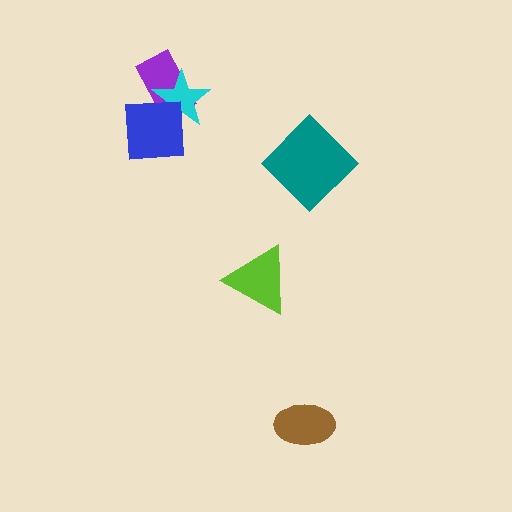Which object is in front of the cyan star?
The blue square is in front of the cyan star.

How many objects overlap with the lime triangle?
0 objects overlap with the lime triangle.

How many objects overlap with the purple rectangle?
2 objects overlap with the purple rectangle.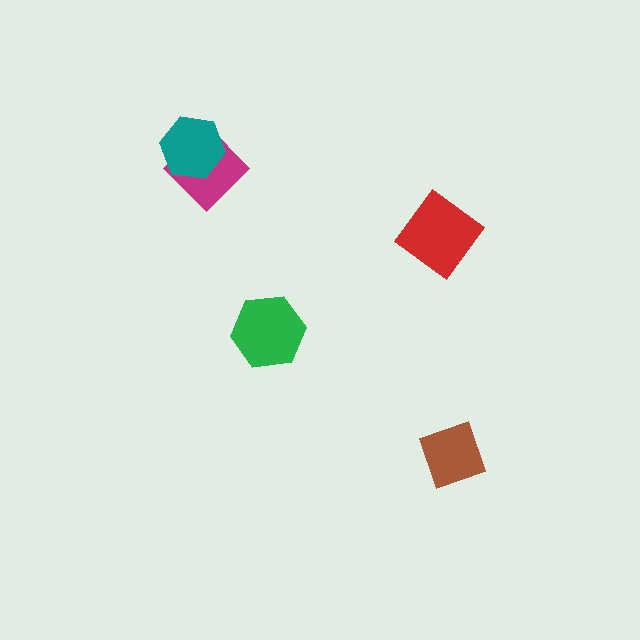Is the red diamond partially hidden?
No, no other shape covers it.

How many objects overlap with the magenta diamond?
1 object overlaps with the magenta diamond.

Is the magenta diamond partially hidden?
Yes, it is partially covered by another shape.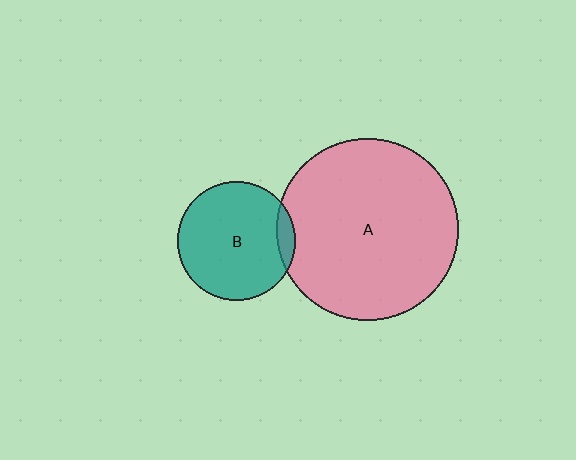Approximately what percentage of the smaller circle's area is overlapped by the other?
Approximately 10%.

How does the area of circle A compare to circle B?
Approximately 2.3 times.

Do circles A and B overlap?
Yes.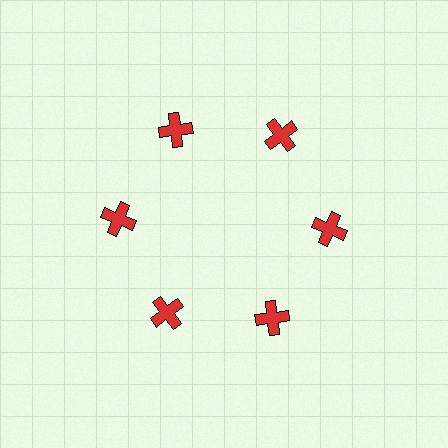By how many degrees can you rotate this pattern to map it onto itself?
The pattern maps onto itself every 60 degrees of rotation.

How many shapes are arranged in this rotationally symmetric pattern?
There are 6 shapes, arranged in 6 groups of 1.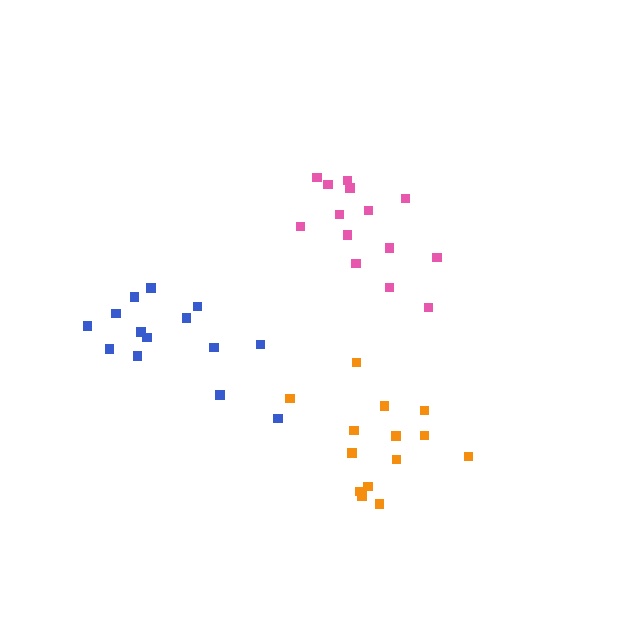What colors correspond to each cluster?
The clusters are colored: pink, orange, blue.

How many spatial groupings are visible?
There are 3 spatial groupings.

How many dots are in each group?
Group 1: 14 dots, Group 2: 14 dots, Group 3: 14 dots (42 total).